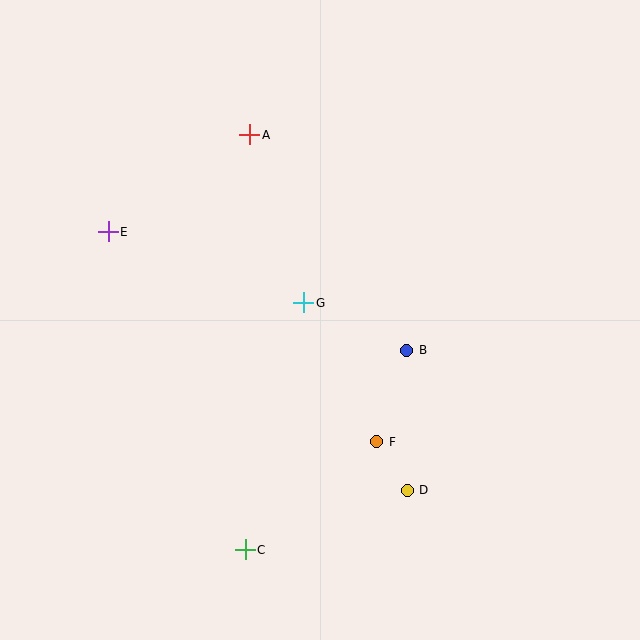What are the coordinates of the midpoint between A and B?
The midpoint between A and B is at (328, 243).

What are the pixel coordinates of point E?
Point E is at (108, 232).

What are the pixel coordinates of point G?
Point G is at (304, 303).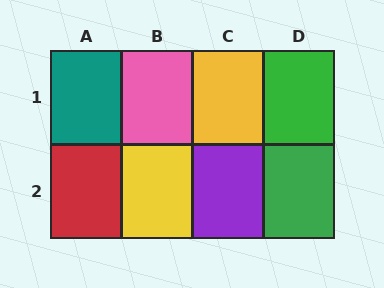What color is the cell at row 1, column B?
Pink.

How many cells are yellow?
2 cells are yellow.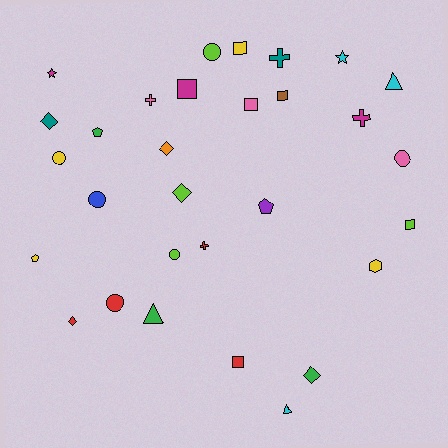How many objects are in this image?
There are 30 objects.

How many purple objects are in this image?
There is 1 purple object.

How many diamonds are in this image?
There are 5 diamonds.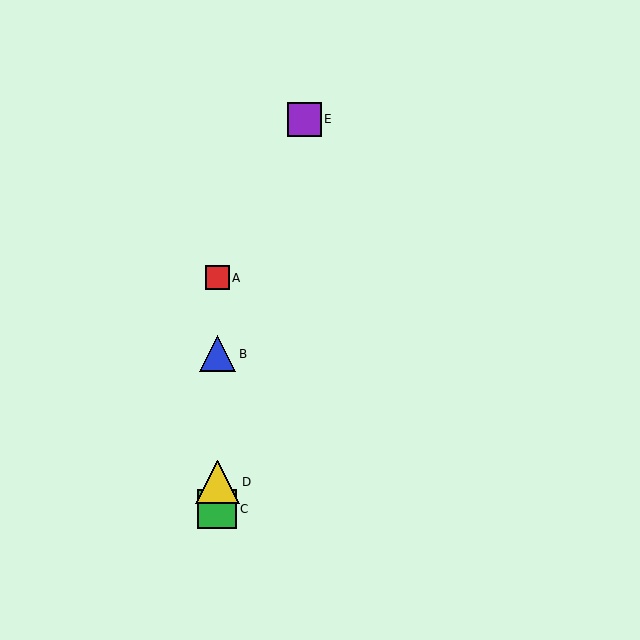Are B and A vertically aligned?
Yes, both are at x≈217.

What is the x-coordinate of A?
Object A is at x≈217.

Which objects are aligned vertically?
Objects A, B, C, D are aligned vertically.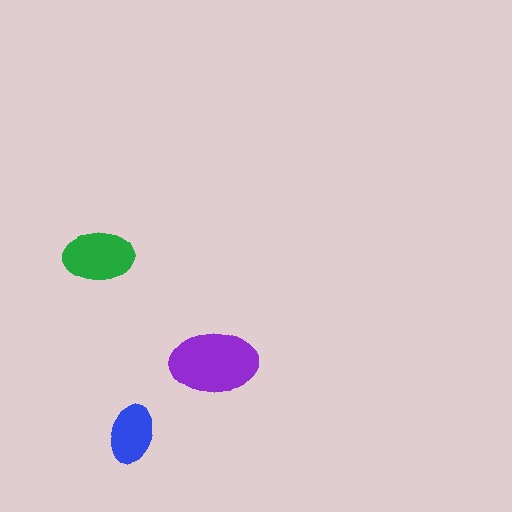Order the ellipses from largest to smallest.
the purple one, the green one, the blue one.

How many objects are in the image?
There are 3 objects in the image.